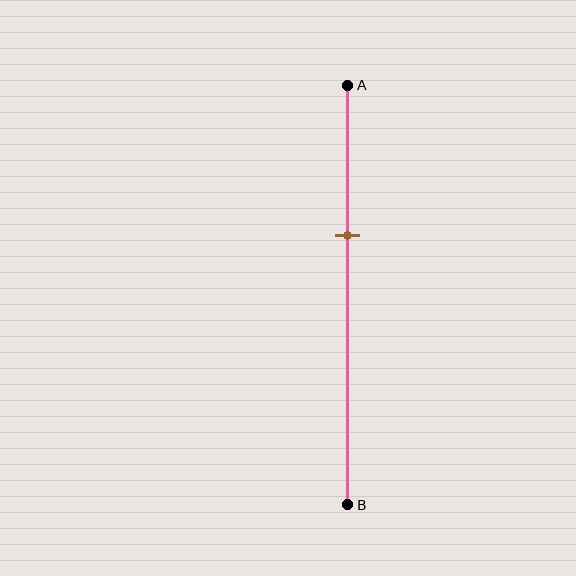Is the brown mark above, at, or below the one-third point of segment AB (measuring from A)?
The brown mark is approximately at the one-third point of segment AB.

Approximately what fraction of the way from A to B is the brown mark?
The brown mark is approximately 35% of the way from A to B.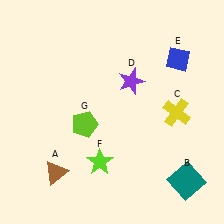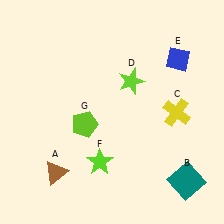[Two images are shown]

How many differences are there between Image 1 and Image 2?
There is 1 difference between the two images.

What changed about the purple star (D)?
In Image 1, D is purple. In Image 2, it changed to lime.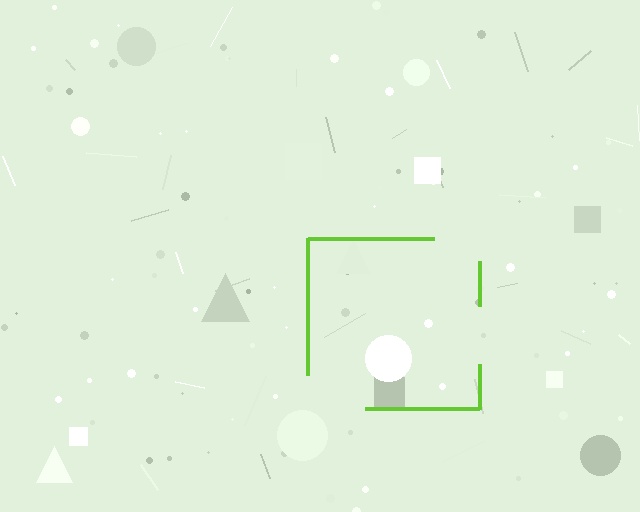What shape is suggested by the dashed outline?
The dashed outline suggests a square.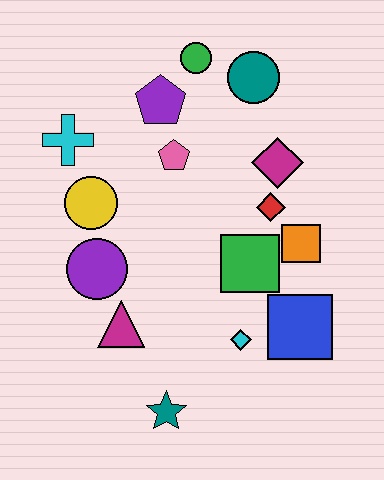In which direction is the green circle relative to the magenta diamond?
The green circle is above the magenta diamond.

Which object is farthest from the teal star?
The green circle is farthest from the teal star.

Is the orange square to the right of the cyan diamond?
Yes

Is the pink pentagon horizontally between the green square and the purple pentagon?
Yes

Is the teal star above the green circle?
No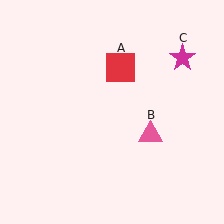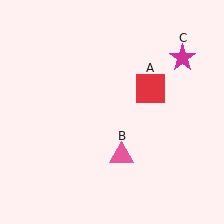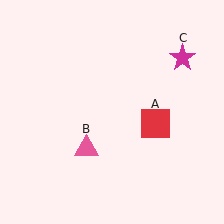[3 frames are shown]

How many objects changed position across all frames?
2 objects changed position: red square (object A), pink triangle (object B).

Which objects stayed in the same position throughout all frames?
Magenta star (object C) remained stationary.